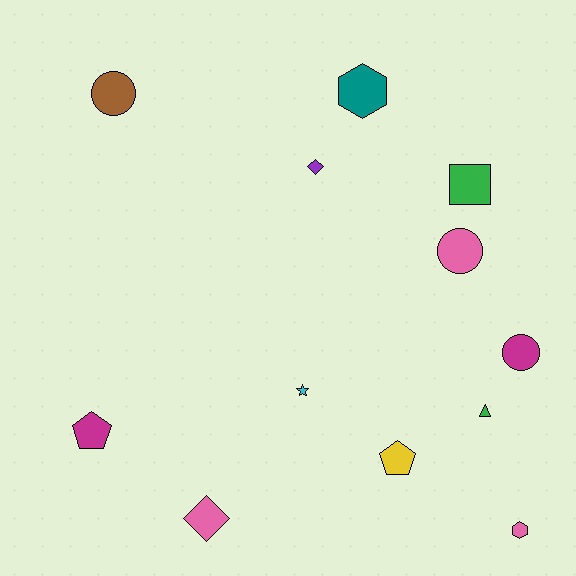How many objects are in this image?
There are 12 objects.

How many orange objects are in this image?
There are no orange objects.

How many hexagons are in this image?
There are 2 hexagons.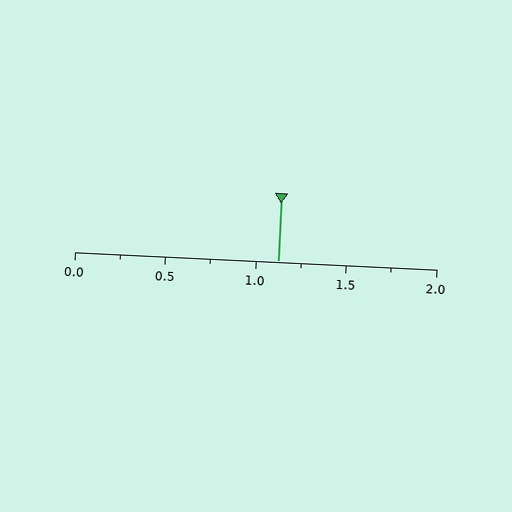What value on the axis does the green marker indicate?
The marker indicates approximately 1.12.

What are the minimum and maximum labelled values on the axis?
The axis runs from 0.0 to 2.0.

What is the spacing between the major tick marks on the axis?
The major ticks are spaced 0.5 apart.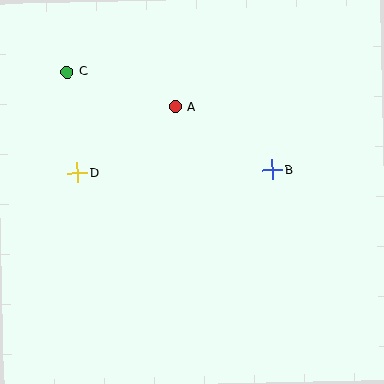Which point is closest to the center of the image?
Point B at (272, 170) is closest to the center.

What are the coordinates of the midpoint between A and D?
The midpoint between A and D is at (127, 140).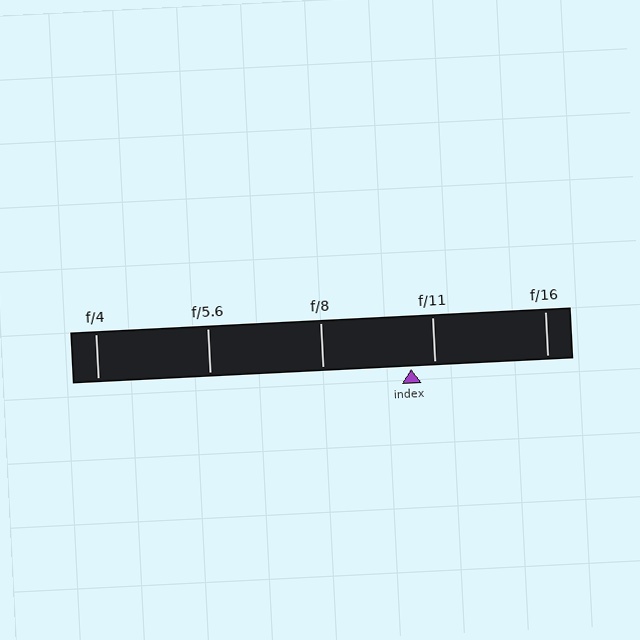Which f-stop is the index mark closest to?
The index mark is closest to f/11.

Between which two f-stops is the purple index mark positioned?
The index mark is between f/8 and f/11.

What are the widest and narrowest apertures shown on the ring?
The widest aperture shown is f/4 and the narrowest is f/16.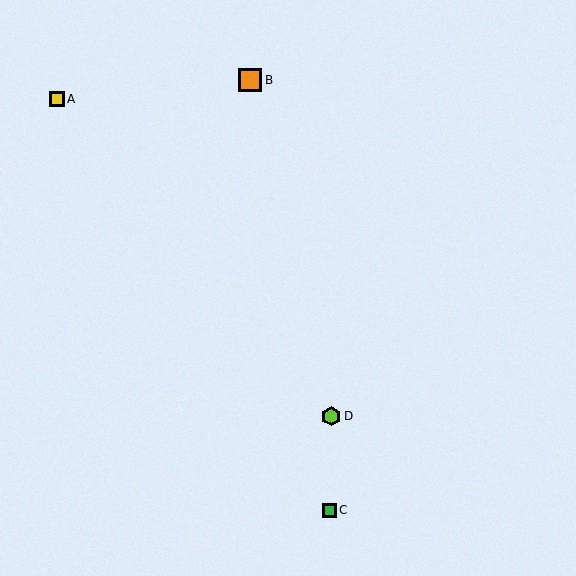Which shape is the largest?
The orange square (labeled B) is the largest.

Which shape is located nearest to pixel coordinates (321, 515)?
The green square (labeled C) at (329, 510) is nearest to that location.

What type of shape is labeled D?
Shape D is a lime hexagon.